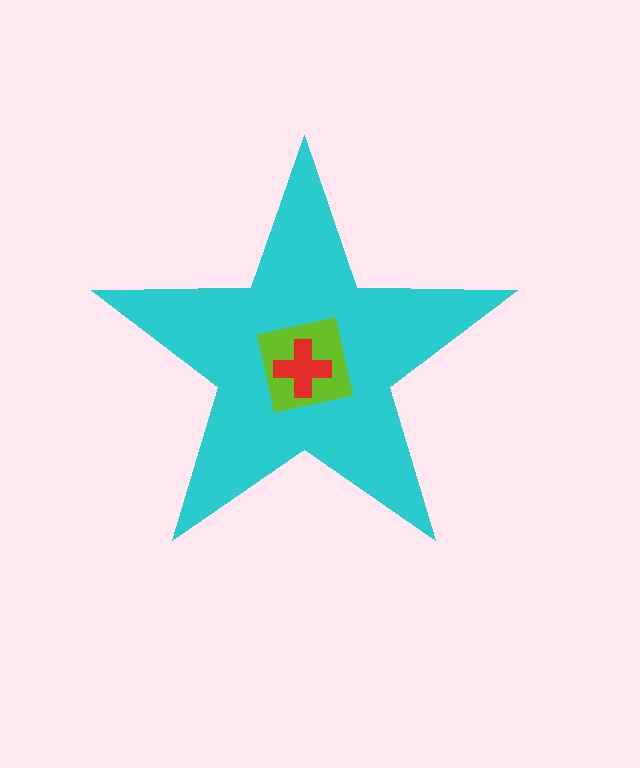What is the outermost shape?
The cyan star.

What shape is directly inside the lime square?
The red cross.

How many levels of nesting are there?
3.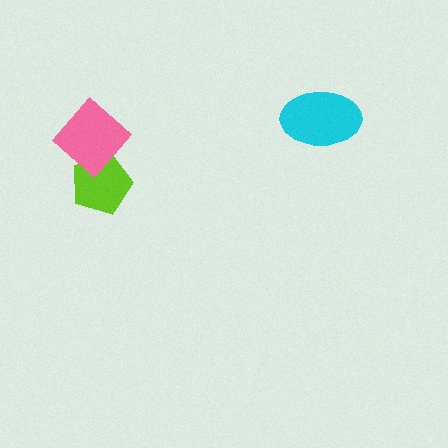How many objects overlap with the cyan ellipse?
0 objects overlap with the cyan ellipse.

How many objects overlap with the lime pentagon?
1 object overlaps with the lime pentagon.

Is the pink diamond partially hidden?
No, no other shape covers it.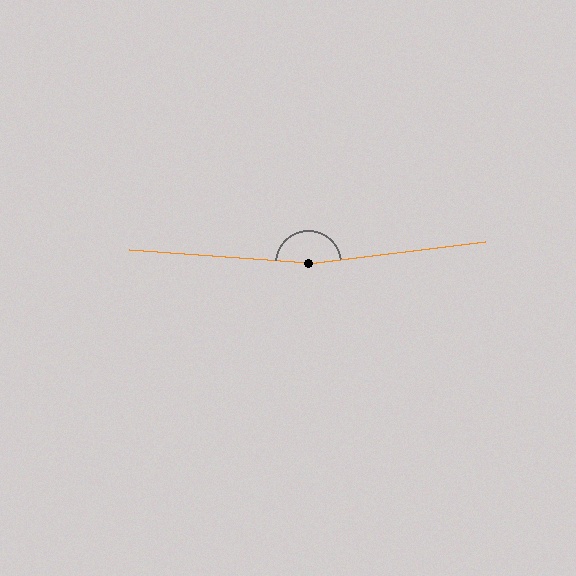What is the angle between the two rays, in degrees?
Approximately 169 degrees.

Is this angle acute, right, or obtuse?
It is obtuse.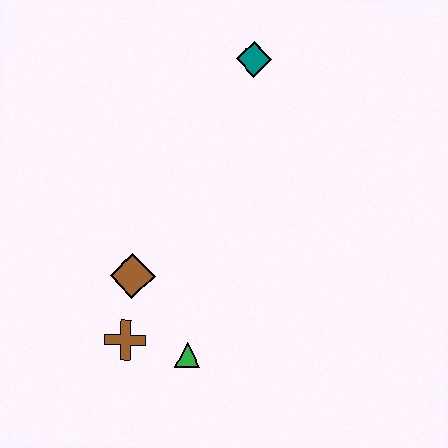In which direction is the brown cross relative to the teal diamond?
The brown cross is below the teal diamond.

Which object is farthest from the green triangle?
The teal diamond is farthest from the green triangle.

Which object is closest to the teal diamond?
The brown diamond is closest to the teal diamond.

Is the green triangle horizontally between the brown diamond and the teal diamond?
Yes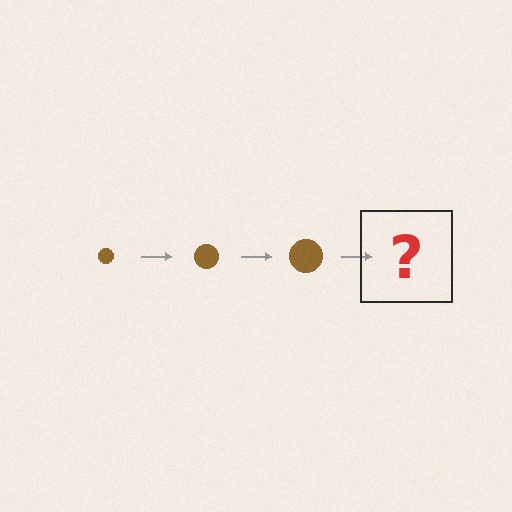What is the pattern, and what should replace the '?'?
The pattern is that the circle gets progressively larger each step. The '?' should be a brown circle, larger than the previous one.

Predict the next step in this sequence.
The next step is a brown circle, larger than the previous one.